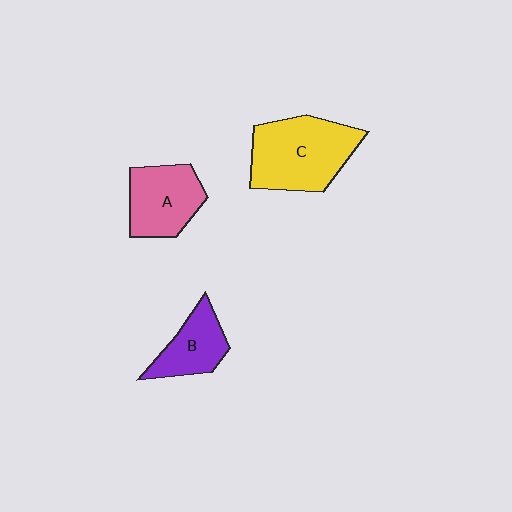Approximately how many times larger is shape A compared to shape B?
Approximately 1.3 times.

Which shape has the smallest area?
Shape B (purple).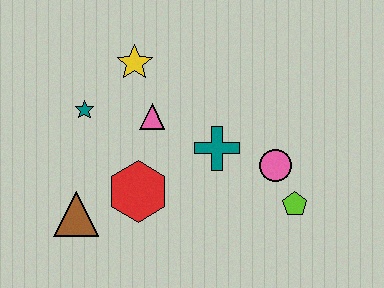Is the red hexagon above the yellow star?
No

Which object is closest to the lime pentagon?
The pink circle is closest to the lime pentagon.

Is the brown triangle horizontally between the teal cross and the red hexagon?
No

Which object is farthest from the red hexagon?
The lime pentagon is farthest from the red hexagon.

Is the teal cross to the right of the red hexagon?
Yes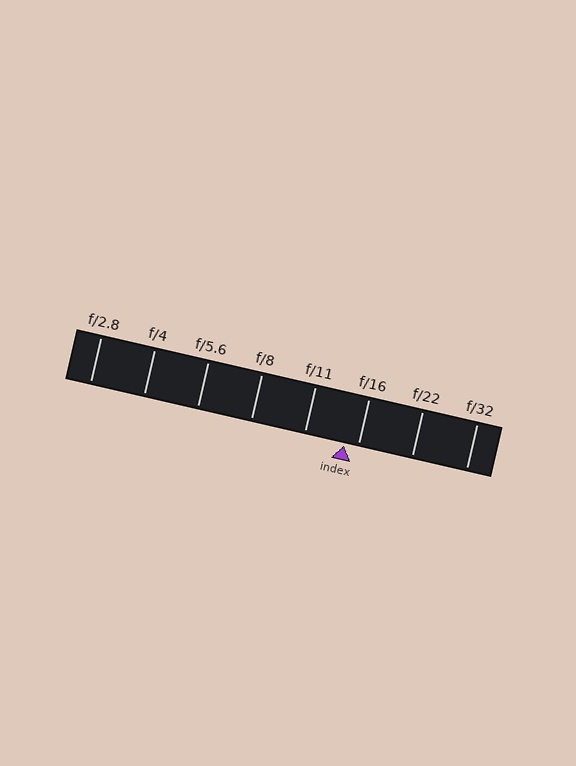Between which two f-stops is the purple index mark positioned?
The index mark is between f/11 and f/16.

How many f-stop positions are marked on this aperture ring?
There are 8 f-stop positions marked.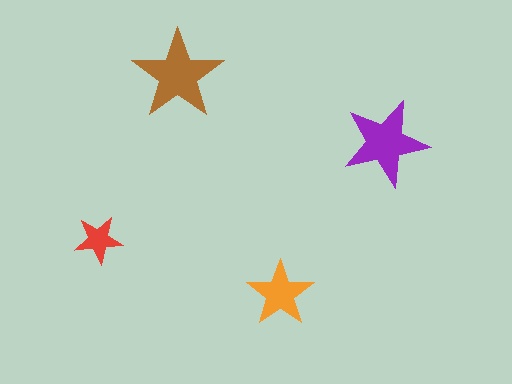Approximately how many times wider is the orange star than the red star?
About 1.5 times wider.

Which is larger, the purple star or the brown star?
The brown one.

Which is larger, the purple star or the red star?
The purple one.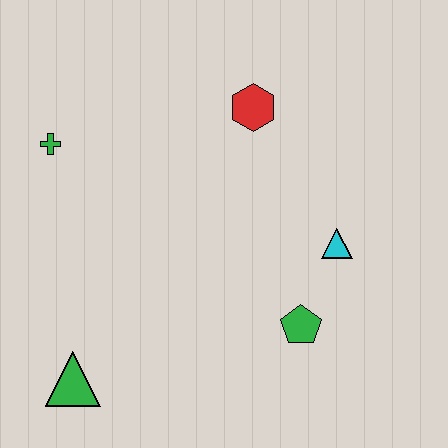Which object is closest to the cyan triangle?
The green pentagon is closest to the cyan triangle.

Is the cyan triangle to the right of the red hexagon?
Yes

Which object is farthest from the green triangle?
The red hexagon is farthest from the green triangle.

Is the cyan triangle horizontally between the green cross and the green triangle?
No